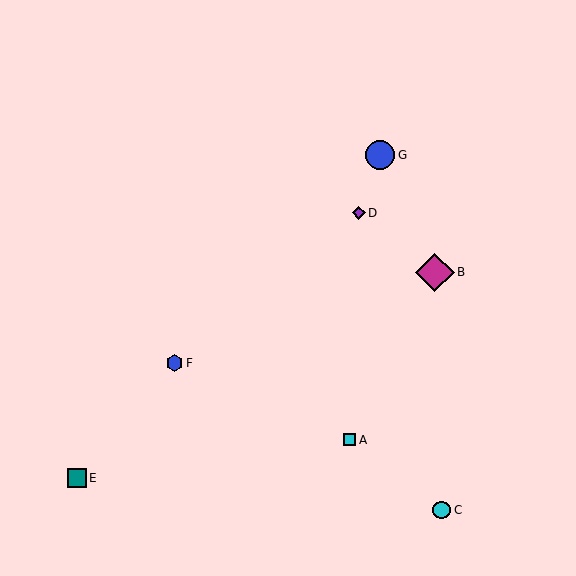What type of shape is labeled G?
Shape G is a blue circle.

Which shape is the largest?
The magenta diamond (labeled B) is the largest.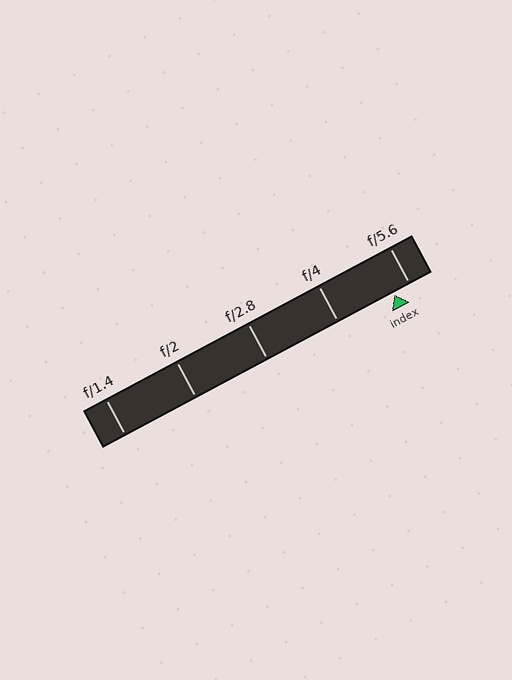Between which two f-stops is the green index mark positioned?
The index mark is between f/4 and f/5.6.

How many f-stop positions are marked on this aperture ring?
There are 5 f-stop positions marked.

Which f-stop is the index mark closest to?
The index mark is closest to f/5.6.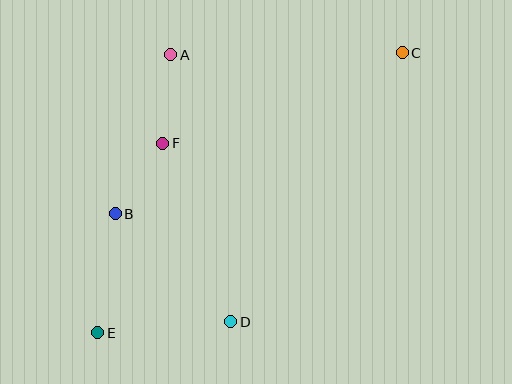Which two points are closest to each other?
Points B and F are closest to each other.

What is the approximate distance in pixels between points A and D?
The distance between A and D is approximately 274 pixels.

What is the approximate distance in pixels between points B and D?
The distance between B and D is approximately 158 pixels.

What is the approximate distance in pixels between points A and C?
The distance between A and C is approximately 232 pixels.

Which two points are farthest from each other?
Points C and E are farthest from each other.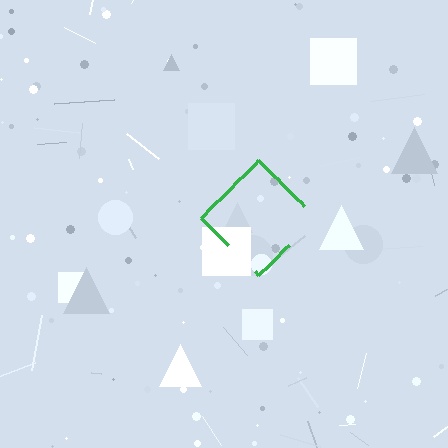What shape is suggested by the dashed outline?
The dashed outline suggests a diamond.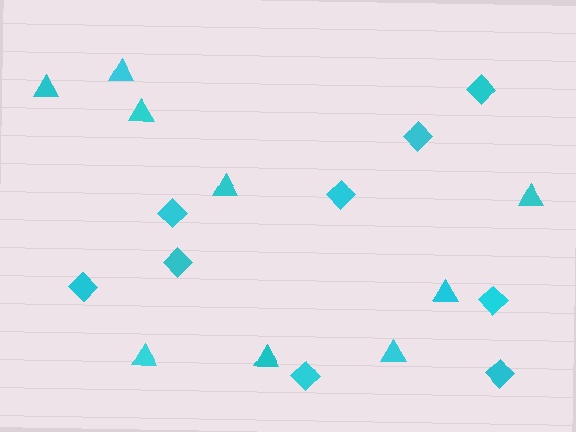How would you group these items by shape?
There are 2 groups: one group of triangles (9) and one group of diamonds (9).